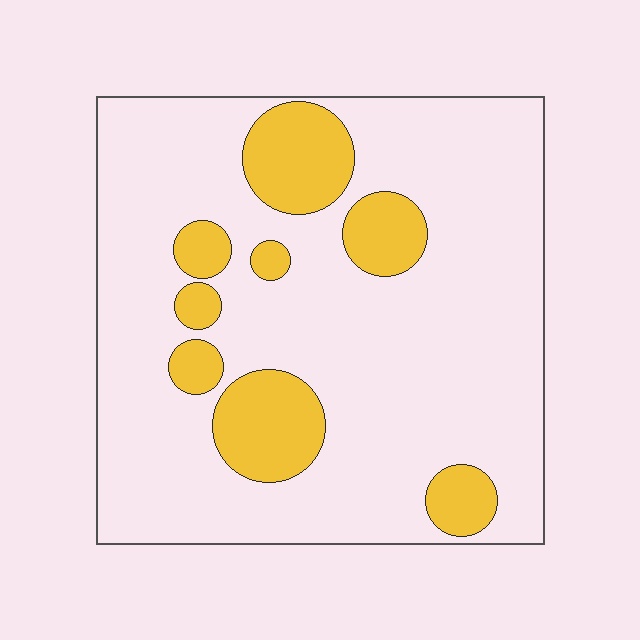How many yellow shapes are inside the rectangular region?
8.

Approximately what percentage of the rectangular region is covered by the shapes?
Approximately 20%.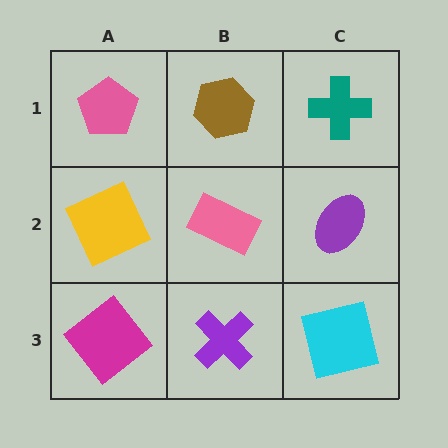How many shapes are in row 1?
3 shapes.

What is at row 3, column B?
A purple cross.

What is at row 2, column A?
A yellow square.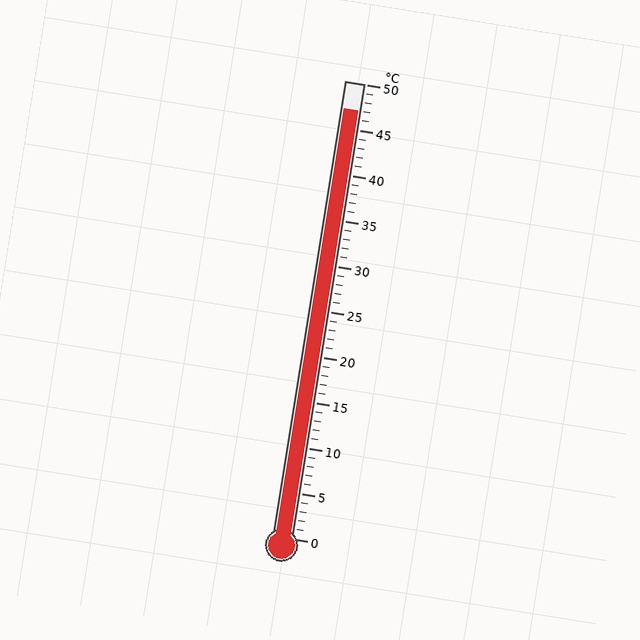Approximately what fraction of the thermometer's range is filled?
The thermometer is filled to approximately 95% of its range.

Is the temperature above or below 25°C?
The temperature is above 25°C.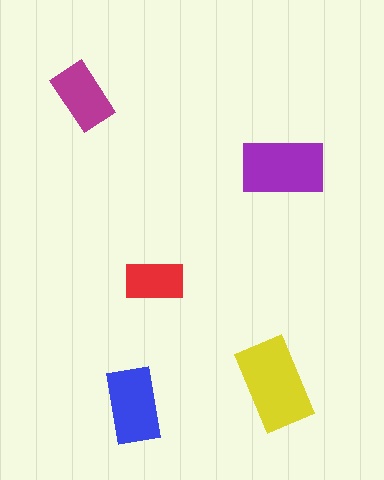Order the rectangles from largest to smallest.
the yellow one, the purple one, the blue one, the magenta one, the red one.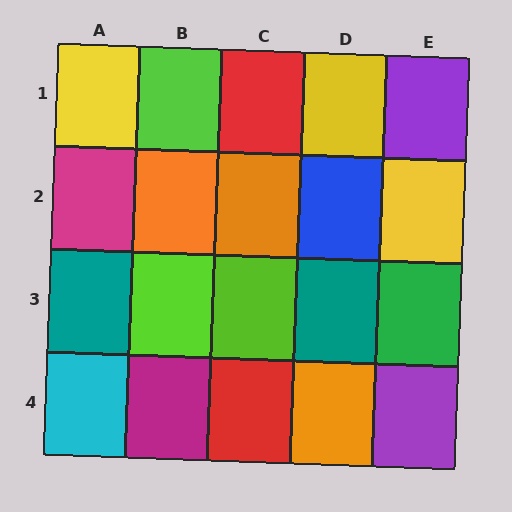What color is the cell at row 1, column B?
Lime.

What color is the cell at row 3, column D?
Teal.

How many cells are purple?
2 cells are purple.